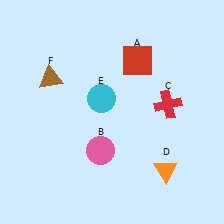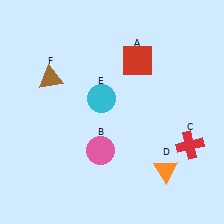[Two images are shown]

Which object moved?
The red cross (C) moved down.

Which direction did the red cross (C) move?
The red cross (C) moved down.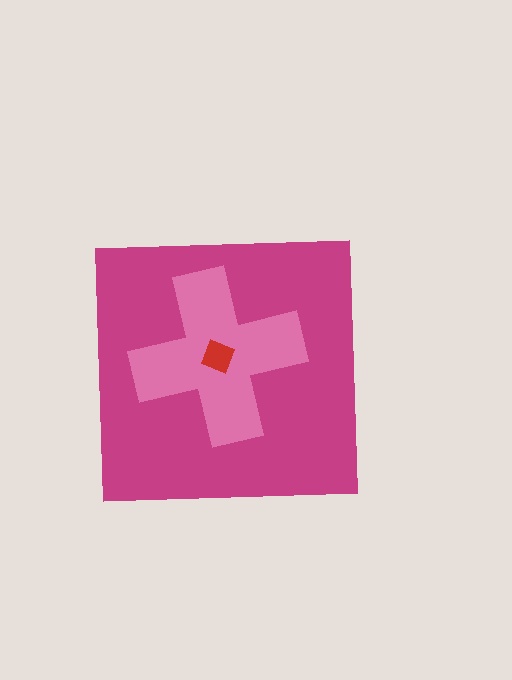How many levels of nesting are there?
3.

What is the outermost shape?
The magenta square.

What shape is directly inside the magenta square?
The pink cross.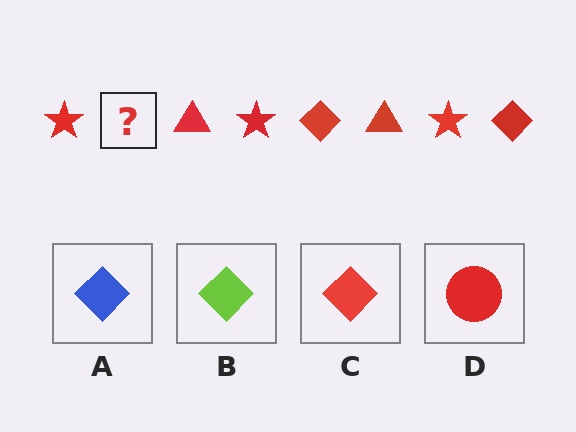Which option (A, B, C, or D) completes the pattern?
C.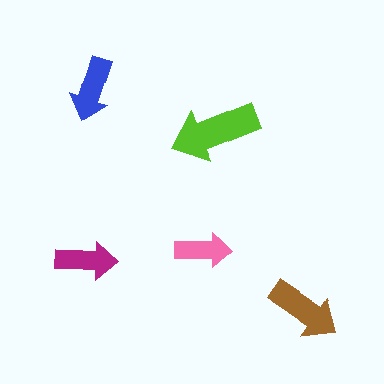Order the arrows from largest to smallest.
the lime one, the brown one, the blue one, the magenta one, the pink one.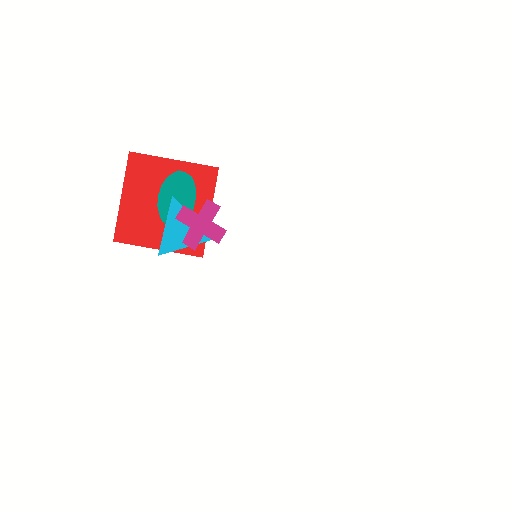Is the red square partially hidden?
Yes, it is partially covered by another shape.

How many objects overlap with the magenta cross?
3 objects overlap with the magenta cross.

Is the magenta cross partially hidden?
No, no other shape covers it.